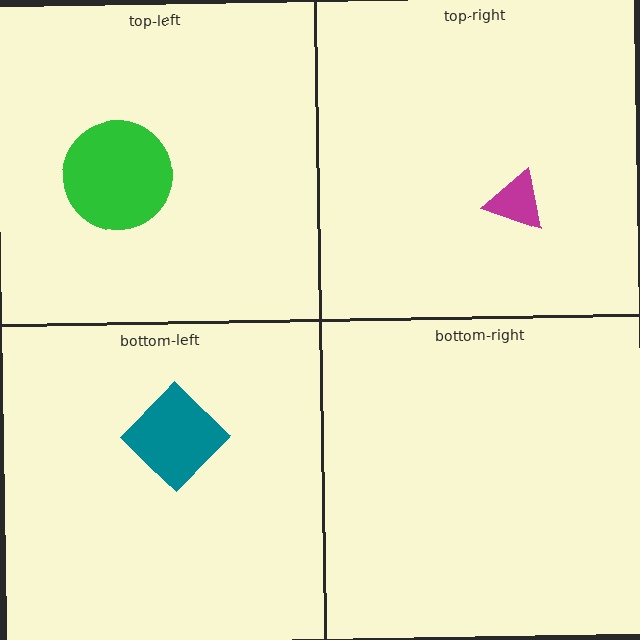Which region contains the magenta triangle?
The top-right region.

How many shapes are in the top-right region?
1.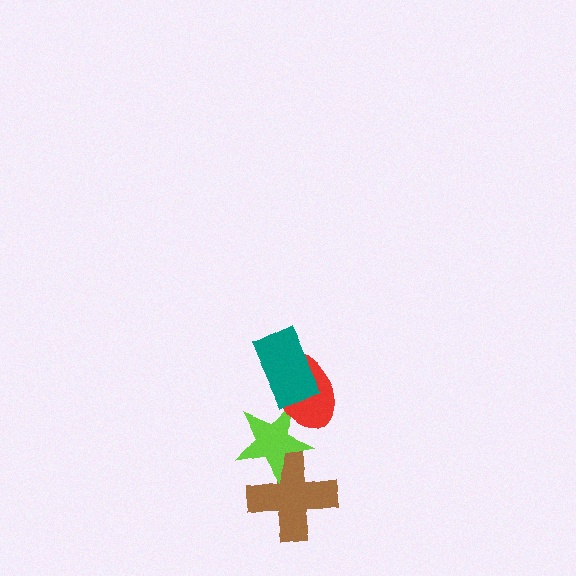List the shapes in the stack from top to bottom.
From top to bottom: the teal rectangle, the red ellipse, the lime star, the brown cross.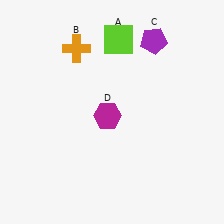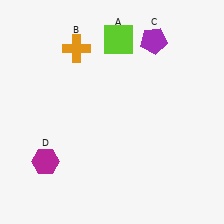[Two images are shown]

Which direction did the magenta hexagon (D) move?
The magenta hexagon (D) moved left.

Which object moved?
The magenta hexagon (D) moved left.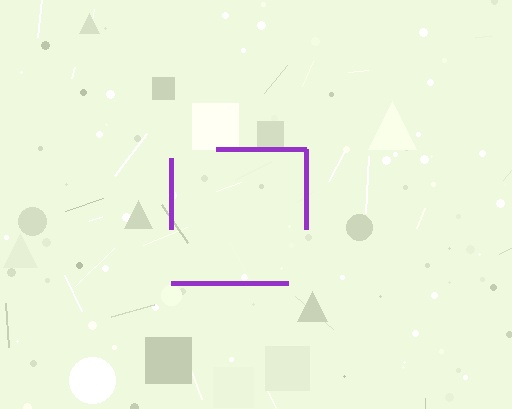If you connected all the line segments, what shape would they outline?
They would outline a square.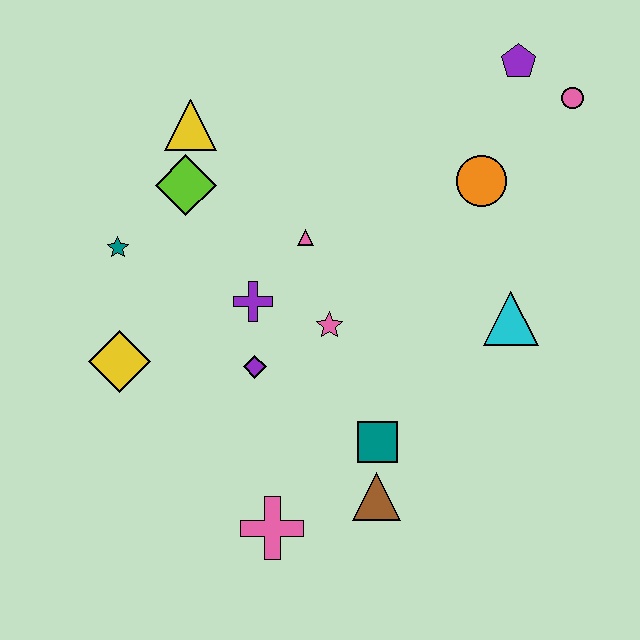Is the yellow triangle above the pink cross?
Yes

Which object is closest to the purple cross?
The purple diamond is closest to the purple cross.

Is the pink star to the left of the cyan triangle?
Yes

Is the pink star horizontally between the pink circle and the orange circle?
No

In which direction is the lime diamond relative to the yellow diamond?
The lime diamond is above the yellow diamond.